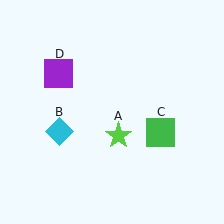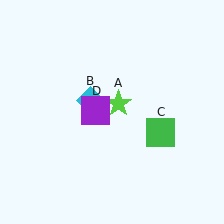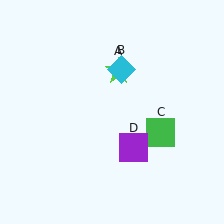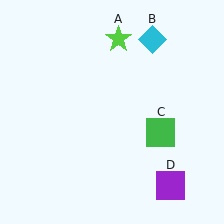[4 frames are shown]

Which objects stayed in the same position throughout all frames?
Green square (object C) remained stationary.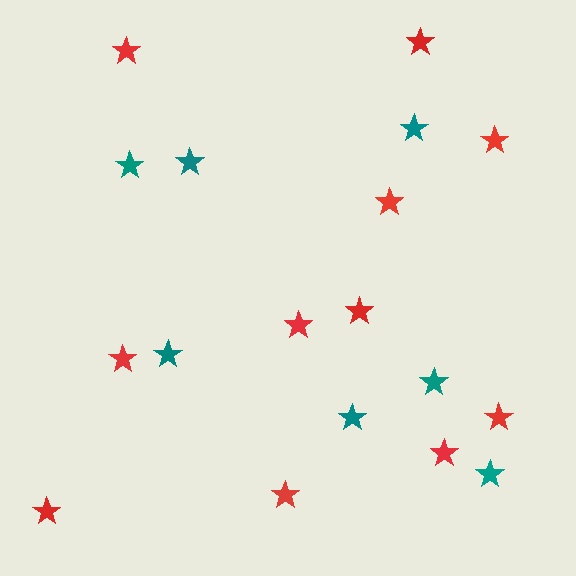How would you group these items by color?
There are 2 groups: one group of teal stars (7) and one group of red stars (11).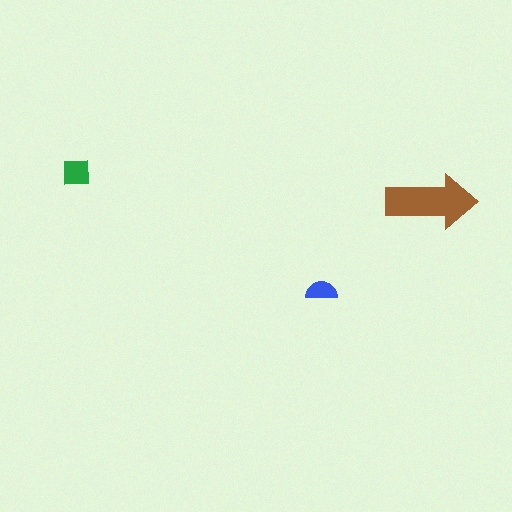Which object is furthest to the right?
The brown arrow is rightmost.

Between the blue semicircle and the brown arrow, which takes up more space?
The brown arrow.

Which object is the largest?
The brown arrow.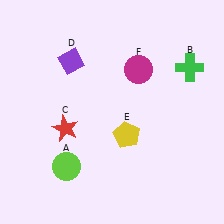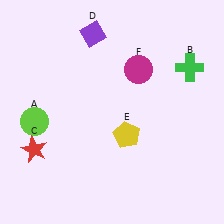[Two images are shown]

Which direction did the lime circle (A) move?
The lime circle (A) moved up.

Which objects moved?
The objects that moved are: the lime circle (A), the red star (C), the purple diamond (D).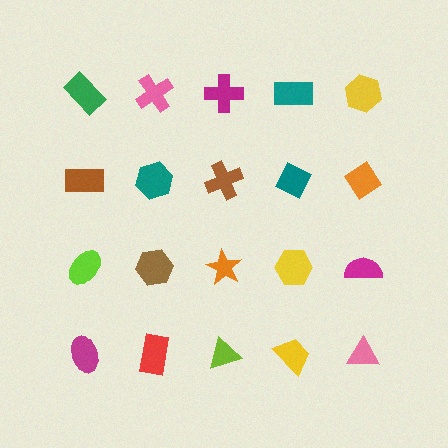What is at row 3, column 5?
A magenta semicircle.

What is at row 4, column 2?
A red rectangle.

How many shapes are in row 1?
5 shapes.